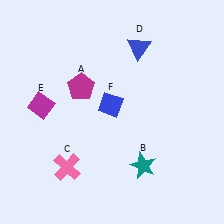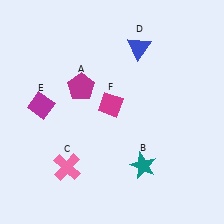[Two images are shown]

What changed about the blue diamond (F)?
In Image 1, F is blue. In Image 2, it changed to magenta.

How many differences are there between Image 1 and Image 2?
There is 1 difference between the two images.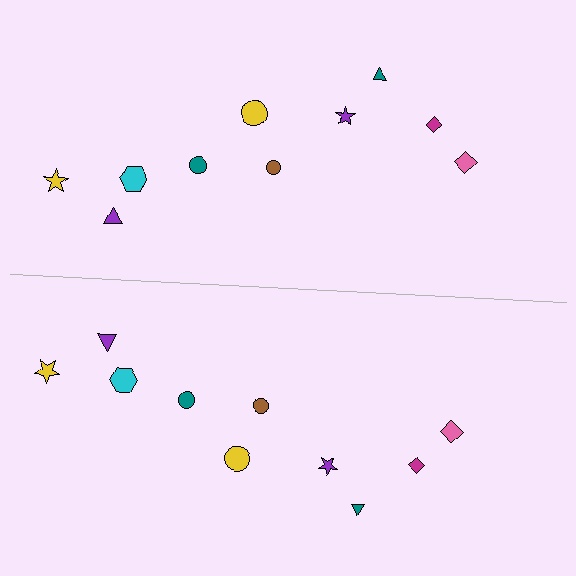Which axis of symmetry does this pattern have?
The pattern has a horizontal axis of symmetry running through the center of the image.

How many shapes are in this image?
There are 20 shapes in this image.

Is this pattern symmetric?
Yes, this pattern has bilateral (reflection) symmetry.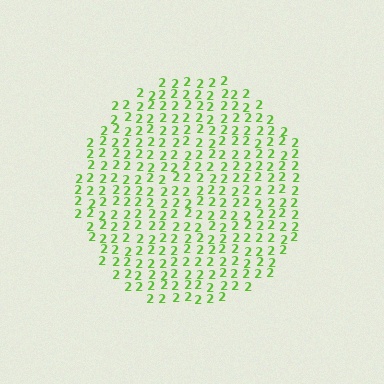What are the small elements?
The small elements are digit 2's.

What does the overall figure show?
The overall figure shows a circle.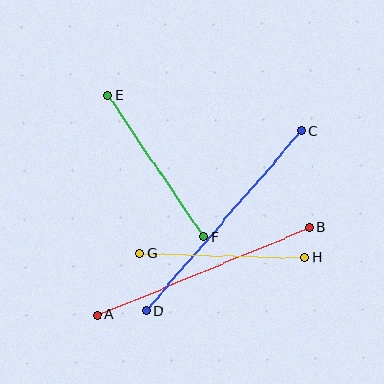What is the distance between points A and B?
The distance is approximately 229 pixels.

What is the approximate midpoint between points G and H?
The midpoint is at approximately (222, 255) pixels.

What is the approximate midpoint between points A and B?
The midpoint is at approximately (203, 271) pixels.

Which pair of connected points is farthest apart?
Points C and D are farthest apart.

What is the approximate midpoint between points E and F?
The midpoint is at approximately (156, 166) pixels.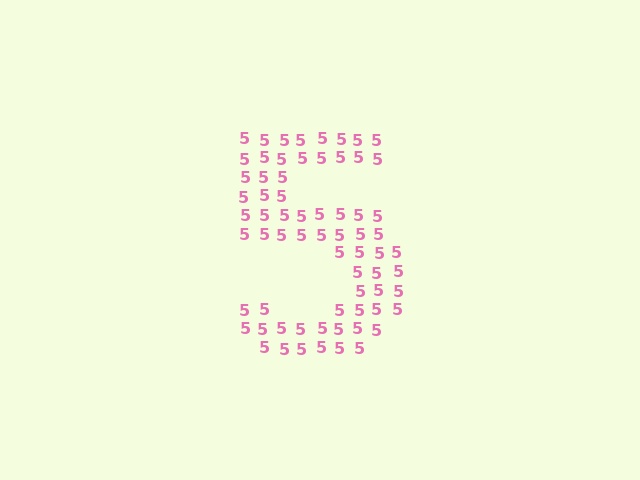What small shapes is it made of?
It is made of small digit 5's.